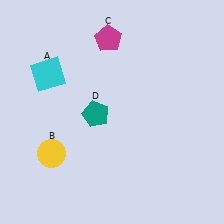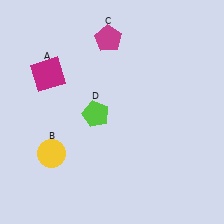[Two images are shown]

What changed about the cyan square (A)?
In Image 1, A is cyan. In Image 2, it changed to magenta.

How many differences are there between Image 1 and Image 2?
There are 2 differences between the two images.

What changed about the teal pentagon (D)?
In Image 1, D is teal. In Image 2, it changed to lime.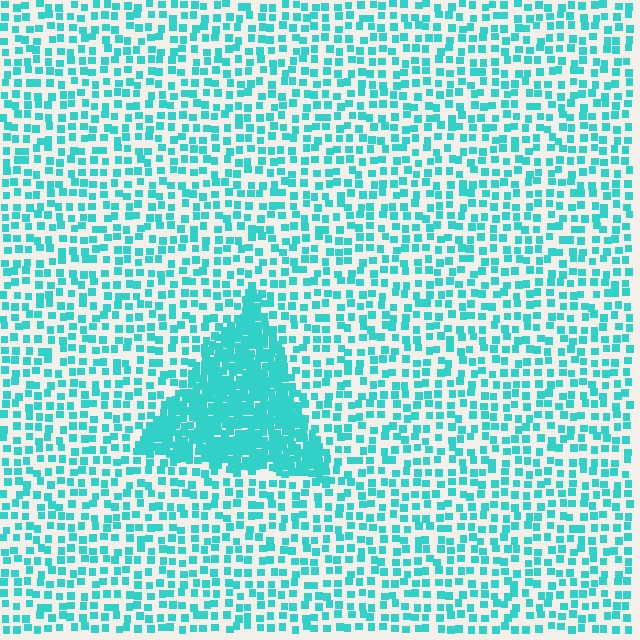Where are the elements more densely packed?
The elements are more densely packed inside the triangle boundary.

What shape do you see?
I see a triangle.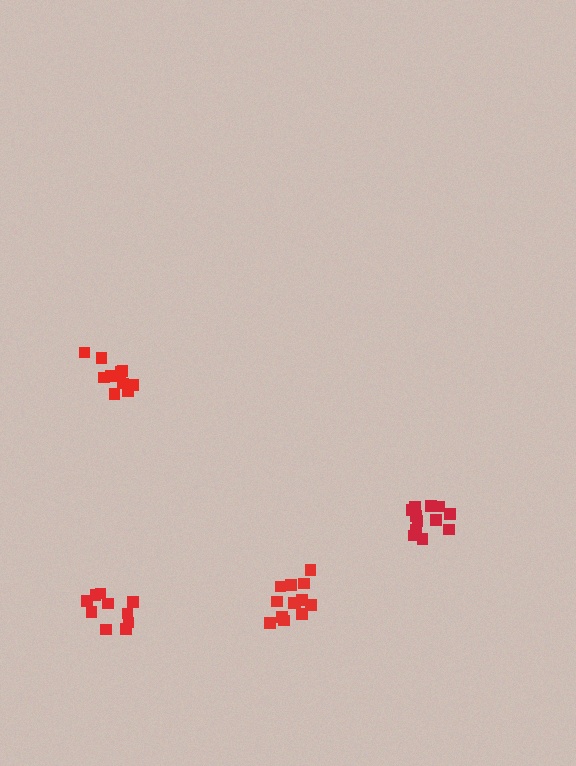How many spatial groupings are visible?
There are 4 spatial groupings.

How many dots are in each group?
Group 1: 10 dots, Group 2: 10 dots, Group 3: 12 dots, Group 4: 13 dots (45 total).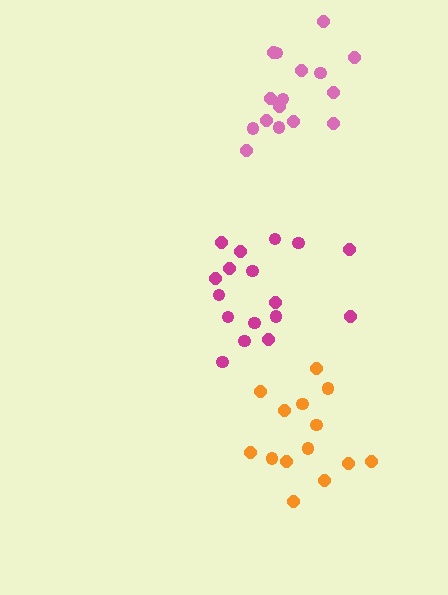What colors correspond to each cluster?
The clusters are colored: orange, magenta, pink.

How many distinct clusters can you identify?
There are 3 distinct clusters.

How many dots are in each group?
Group 1: 14 dots, Group 2: 17 dots, Group 3: 16 dots (47 total).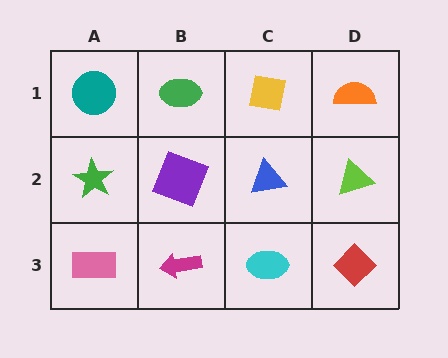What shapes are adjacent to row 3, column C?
A blue triangle (row 2, column C), a magenta arrow (row 3, column B), a red diamond (row 3, column D).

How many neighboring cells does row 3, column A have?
2.